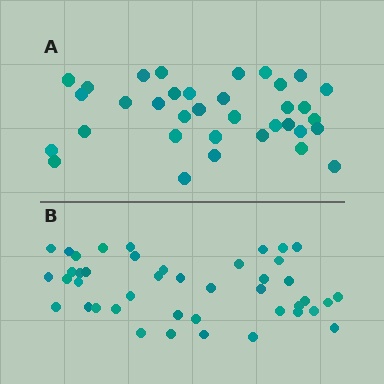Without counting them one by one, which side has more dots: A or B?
Region B (the bottom region) has more dots.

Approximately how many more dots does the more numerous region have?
Region B has roughly 8 or so more dots than region A.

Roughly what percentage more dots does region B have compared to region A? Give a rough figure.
About 25% more.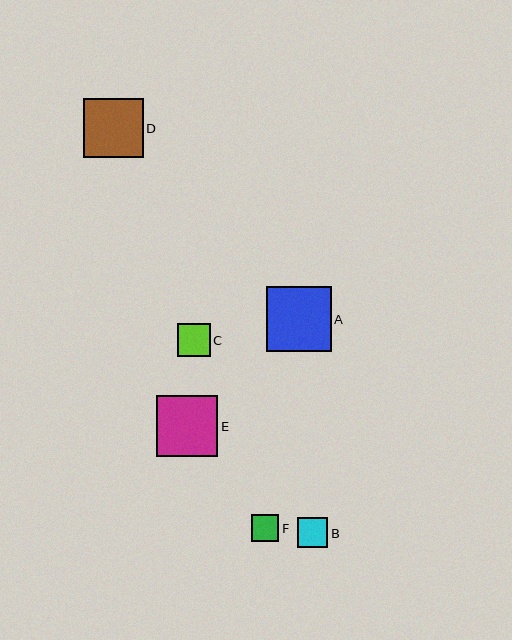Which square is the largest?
Square A is the largest with a size of approximately 65 pixels.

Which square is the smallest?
Square F is the smallest with a size of approximately 27 pixels.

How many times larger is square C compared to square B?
Square C is approximately 1.1 times the size of square B.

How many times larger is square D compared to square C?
Square D is approximately 1.8 times the size of square C.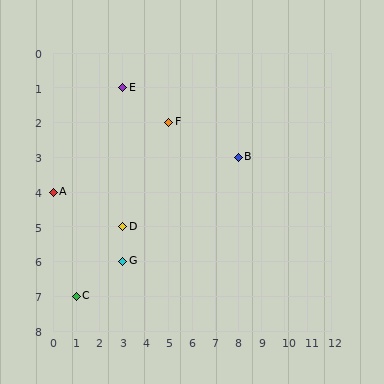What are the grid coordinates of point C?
Point C is at grid coordinates (1, 7).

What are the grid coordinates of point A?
Point A is at grid coordinates (0, 4).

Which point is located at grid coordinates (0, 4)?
Point A is at (0, 4).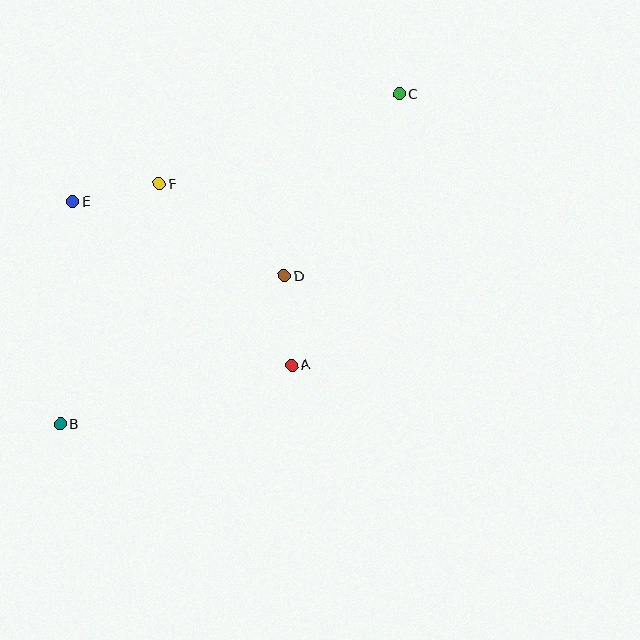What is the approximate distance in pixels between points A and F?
The distance between A and F is approximately 224 pixels.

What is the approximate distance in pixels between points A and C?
The distance between A and C is approximately 291 pixels.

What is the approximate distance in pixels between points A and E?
The distance between A and E is approximately 273 pixels.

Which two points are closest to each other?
Points E and F are closest to each other.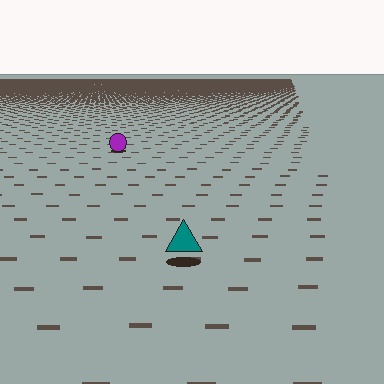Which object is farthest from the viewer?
The purple circle is farthest from the viewer. It appears smaller and the ground texture around it is denser.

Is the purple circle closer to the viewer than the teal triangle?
No. The teal triangle is closer — you can tell from the texture gradient: the ground texture is coarser near it.